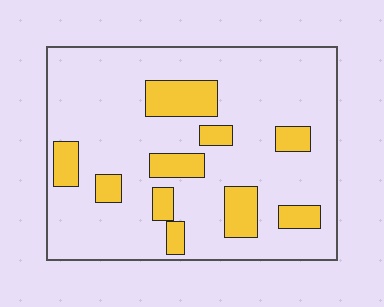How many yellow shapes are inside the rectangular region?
10.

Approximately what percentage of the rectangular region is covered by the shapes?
Approximately 20%.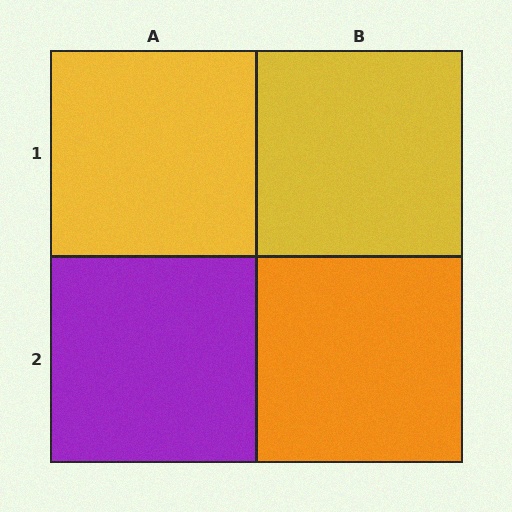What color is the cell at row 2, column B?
Orange.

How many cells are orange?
1 cell is orange.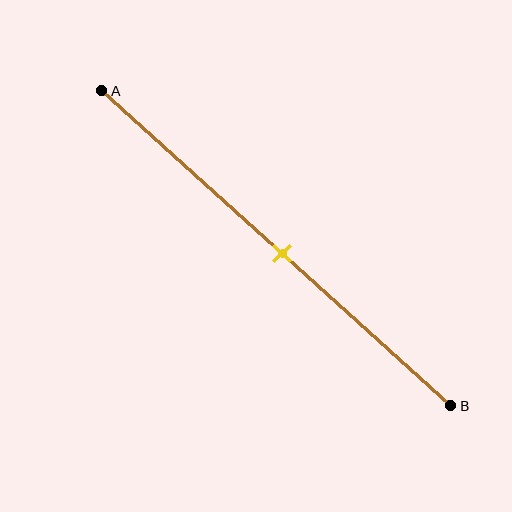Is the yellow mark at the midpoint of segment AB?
Yes, the mark is approximately at the midpoint.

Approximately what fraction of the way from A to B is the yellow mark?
The yellow mark is approximately 50% of the way from A to B.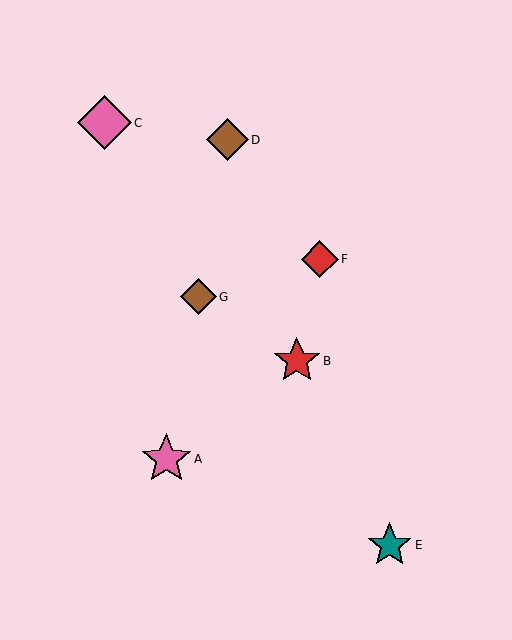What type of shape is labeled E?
Shape E is a teal star.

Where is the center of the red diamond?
The center of the red diamond is at (320, 259).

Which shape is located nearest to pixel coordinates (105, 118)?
The pink diamond (labeled C) at (105, 123) is nearest to that location.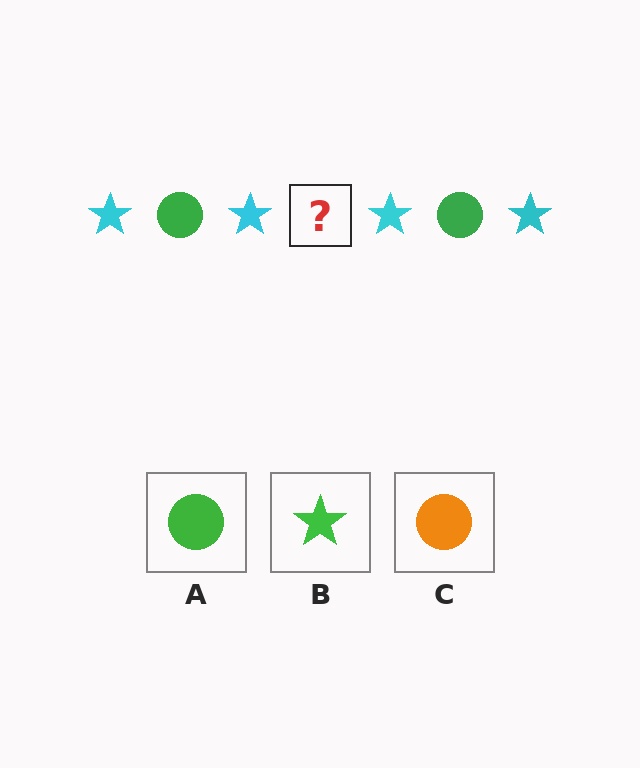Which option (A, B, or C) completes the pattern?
A.